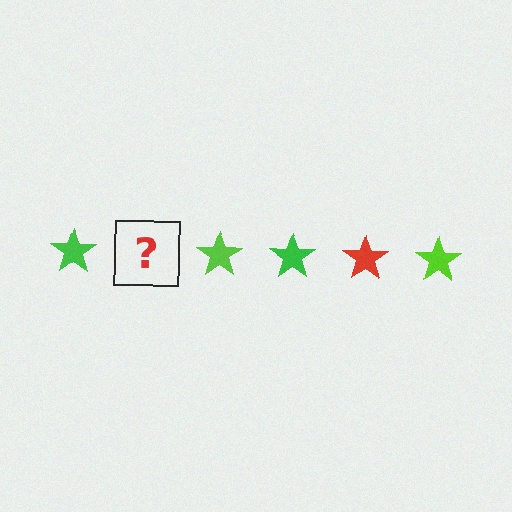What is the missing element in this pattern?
The missing element is a red star.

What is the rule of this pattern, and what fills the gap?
The rule is that the pattern cycles through green, red, lime stars. The gap should be filled with a red star.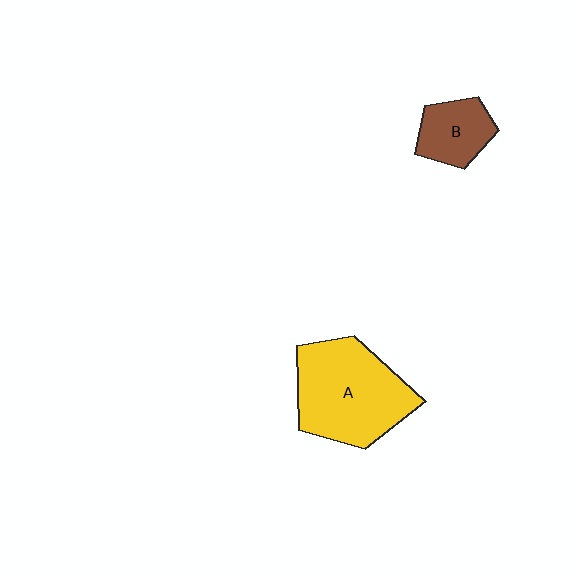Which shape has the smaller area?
Shape B (brown).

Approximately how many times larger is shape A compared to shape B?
Approximately 2.4 times.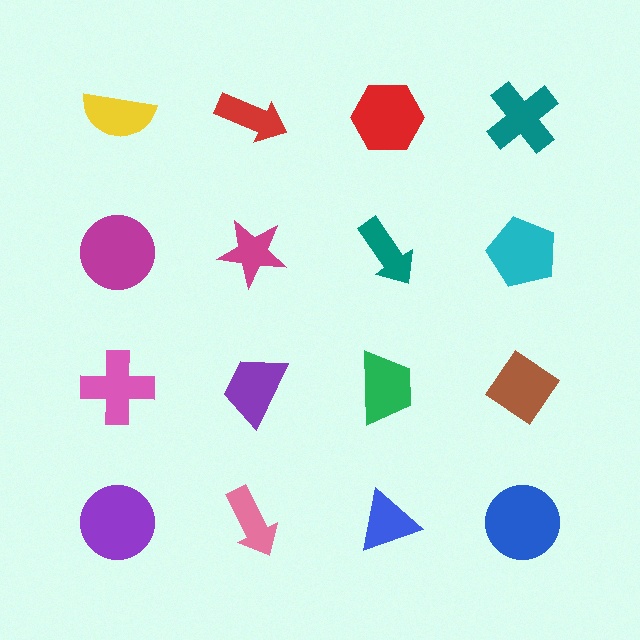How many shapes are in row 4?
4 shapes.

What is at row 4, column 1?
A purple circle.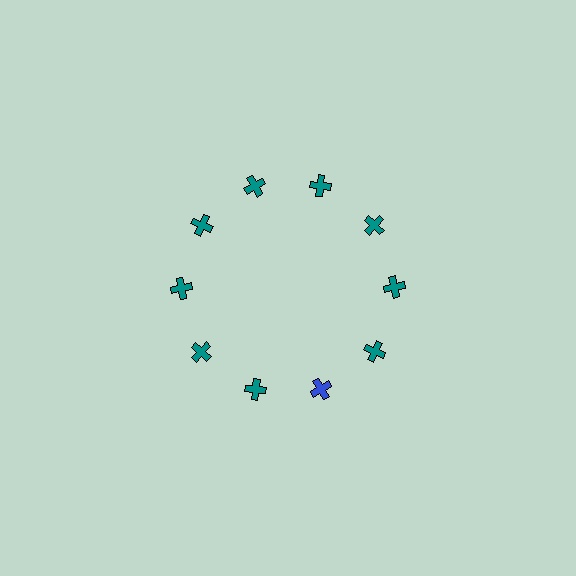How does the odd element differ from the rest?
It has a different color: blue instead of teal.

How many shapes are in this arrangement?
There are 10 shapes arranged in a ring pattern.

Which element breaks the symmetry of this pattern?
The blue cross at roughly the 5 o'clock position breaks the symmetry. All other shapes are teal crosses.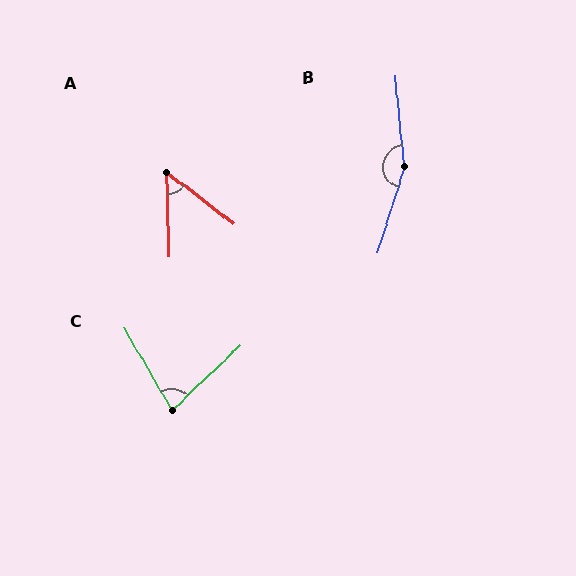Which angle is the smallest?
A, at approximately 51 degrees.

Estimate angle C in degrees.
Approximately 76 degrees.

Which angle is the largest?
B, at approximately 157 degrees.